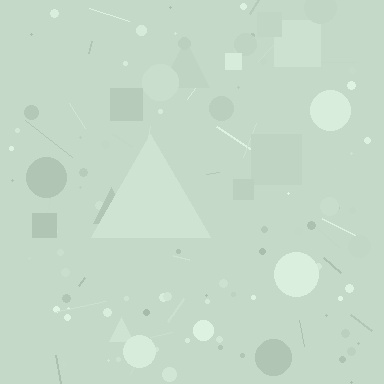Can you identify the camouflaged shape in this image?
The camouflaged shape is a triangle.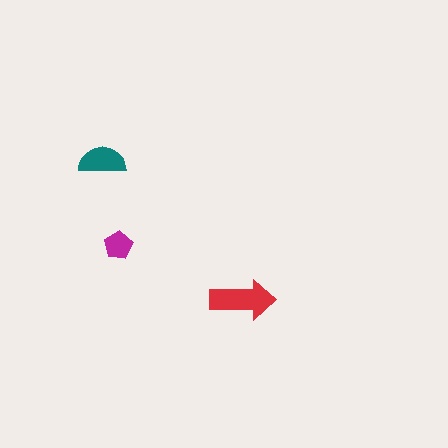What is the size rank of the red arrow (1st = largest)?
1st.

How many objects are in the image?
There are 3 objects in the image.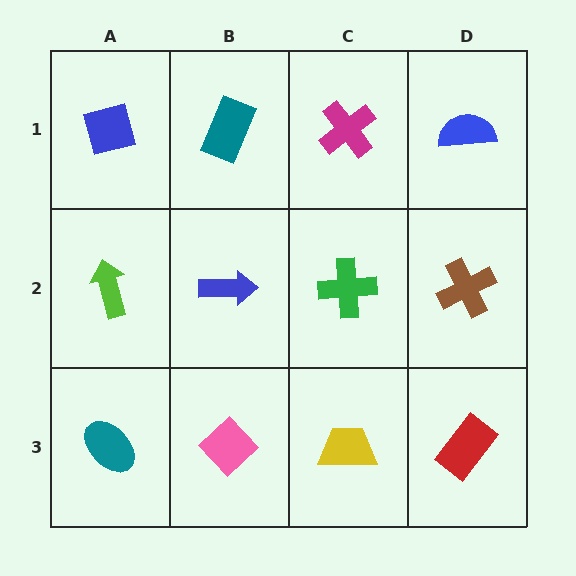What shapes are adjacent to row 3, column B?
A blue arrow (row 2, column B), a teal ellipse (row 3, column A), a yellow trapezoid (row 3, column C).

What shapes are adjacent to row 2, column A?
A blue square (row 1, column A), a teal ellipse (row 3, column A), a blue arrow (row 2, column B).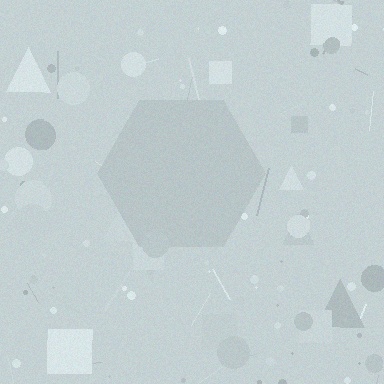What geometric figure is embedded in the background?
A hexagon is embedded in the background.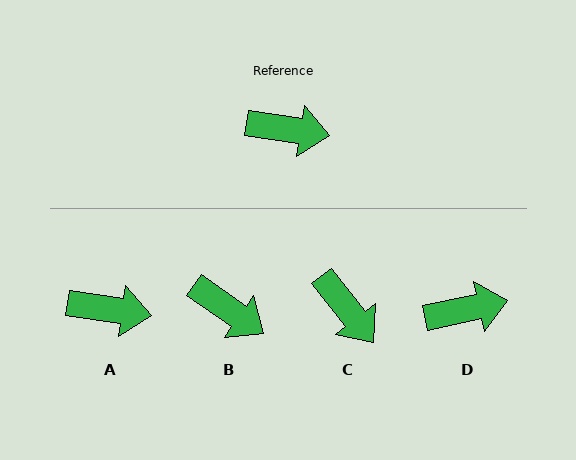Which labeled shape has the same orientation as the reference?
A.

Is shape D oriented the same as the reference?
No, it is off by about 21 degrees.